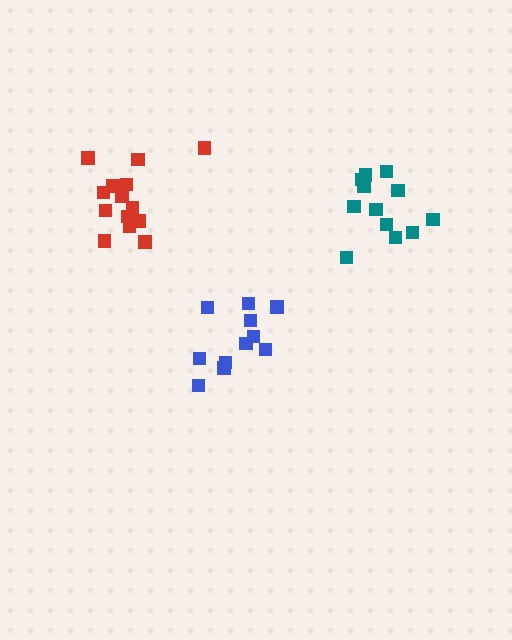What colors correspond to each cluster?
The clusters are colored: red, blue, teal.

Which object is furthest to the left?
The red cluster is leftmost.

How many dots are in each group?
Group 1: 14 dots, Group 2: 11 dots, Group 3: 12 dots (37 total).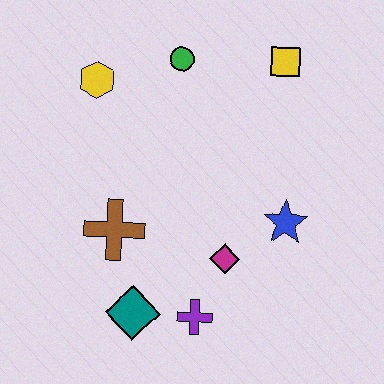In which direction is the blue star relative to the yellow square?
The blue star is below the yellow square.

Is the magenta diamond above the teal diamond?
Yes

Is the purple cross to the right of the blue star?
No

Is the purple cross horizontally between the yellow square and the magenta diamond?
No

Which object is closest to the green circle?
The yellow hexagon is closest to the green circle.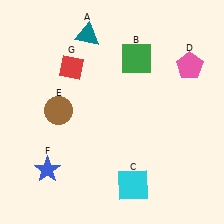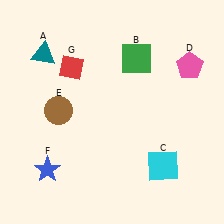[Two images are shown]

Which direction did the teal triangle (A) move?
The teal triangle (A) moved left.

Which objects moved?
The objects that moved are: the teal triangle (A), the cyan square (C).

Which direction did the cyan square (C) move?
The cyan square (C) moved right.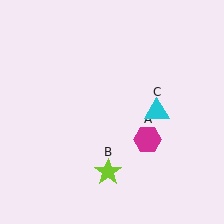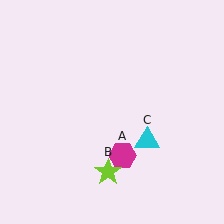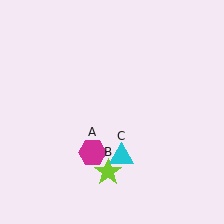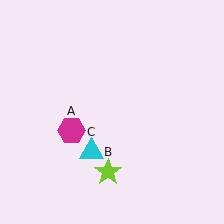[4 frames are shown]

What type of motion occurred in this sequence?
The magenta hexagon (object A), cyan triangle (object C) rotated clockwise around the center of the scene.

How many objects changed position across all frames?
2 objects changed position: magenta hexagon (object A), cyan triangle (object C).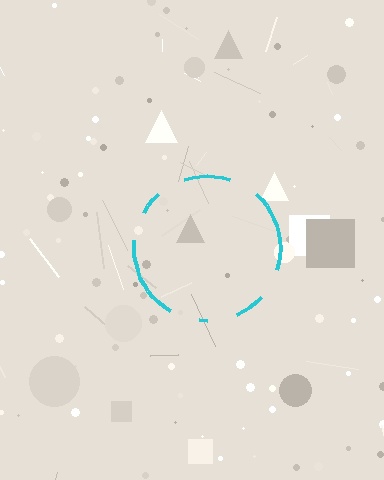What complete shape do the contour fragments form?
The contour fragments form a circle.